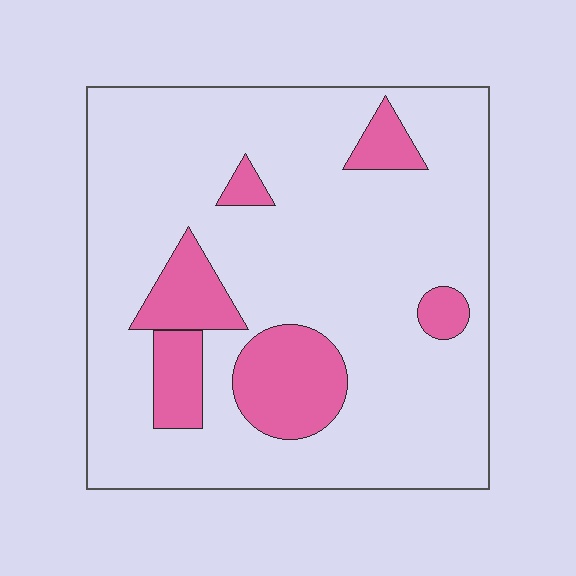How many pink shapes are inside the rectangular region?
6.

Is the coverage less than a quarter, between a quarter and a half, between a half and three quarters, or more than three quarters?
Less than a quarter.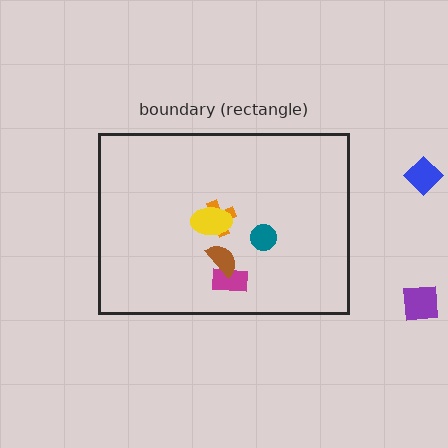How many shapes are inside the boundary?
5 inside, 2 outside.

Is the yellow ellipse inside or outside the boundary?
Inside.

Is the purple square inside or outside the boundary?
Outside.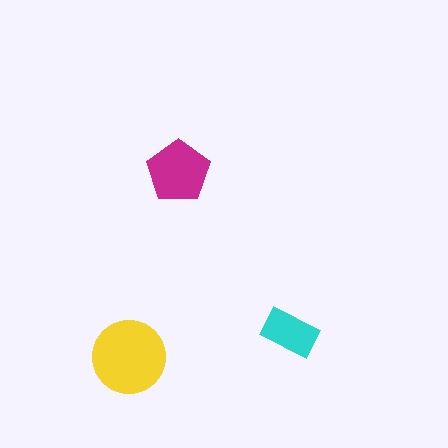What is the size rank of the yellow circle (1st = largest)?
1st.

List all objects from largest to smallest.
The yellow circle, the magenta pentagon, the cyan rectangle.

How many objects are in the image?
There are 3 objects in the image.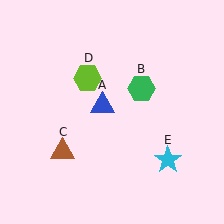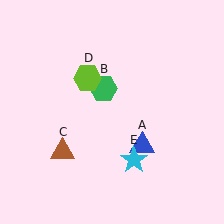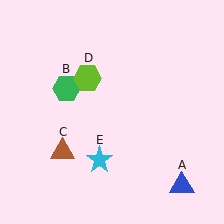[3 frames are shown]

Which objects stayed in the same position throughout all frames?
Brown triangle (object C) and lime hexagon (object D) remained stationary.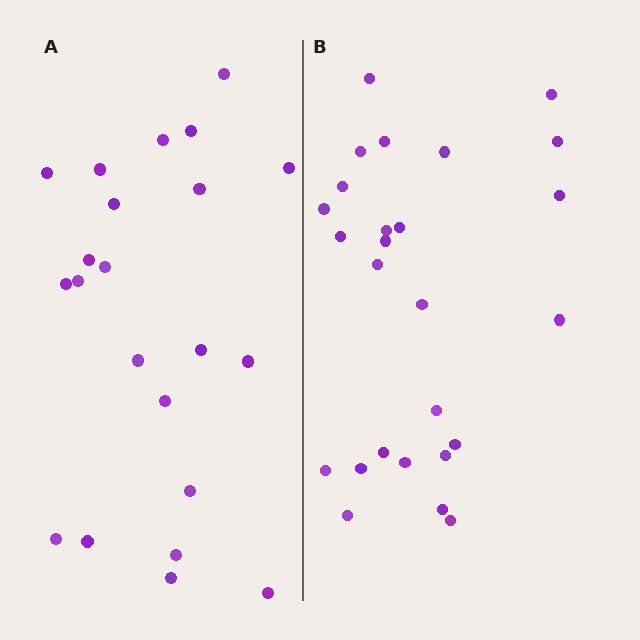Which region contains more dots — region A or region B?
Region B (the right region) has more dots.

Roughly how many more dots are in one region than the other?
Region B has about 4 more dots than region A.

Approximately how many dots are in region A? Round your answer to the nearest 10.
About 20 dots. (The exact count is 22, which rounds to 20.)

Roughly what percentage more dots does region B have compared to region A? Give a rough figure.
About 20% more.